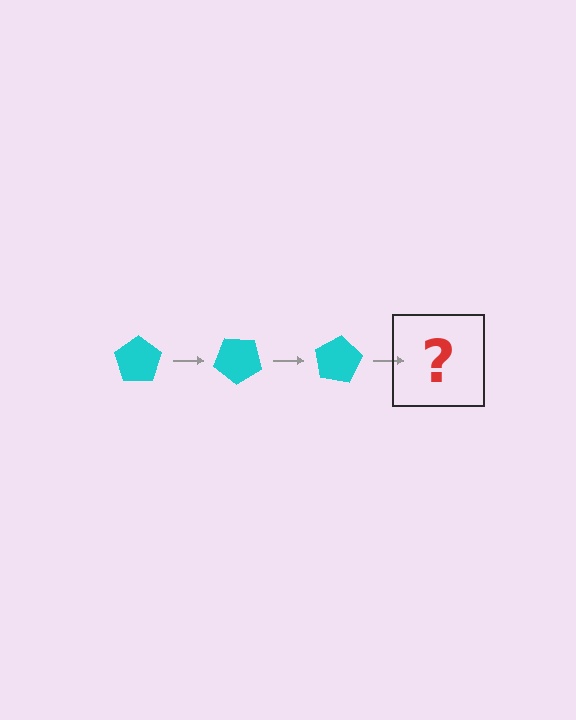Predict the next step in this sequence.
The next step is a cyan pentagon rotated 120 degrees.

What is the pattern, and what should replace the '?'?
The pattern is that the pentagon rotates 40 degrees each step. The '?' should be a cyan pentagon rotated 120 degrees.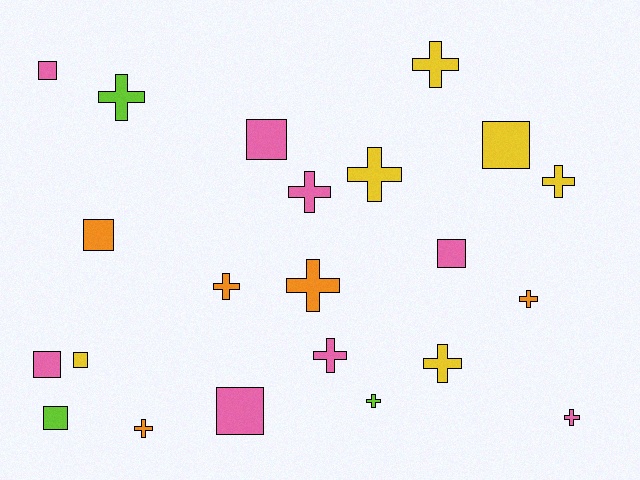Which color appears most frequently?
Pink, with 8 objects.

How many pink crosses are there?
There are 3 pink crosses.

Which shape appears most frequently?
Cross, with 13 objects.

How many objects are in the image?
There are 22 objects.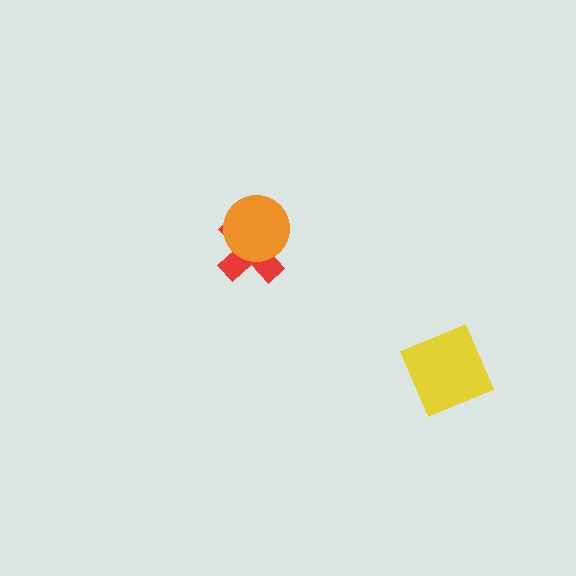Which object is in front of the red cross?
The orange circle is in front of the red cross.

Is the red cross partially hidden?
Yes, it is partially covered by another shape.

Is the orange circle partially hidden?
No, no other shape covers it.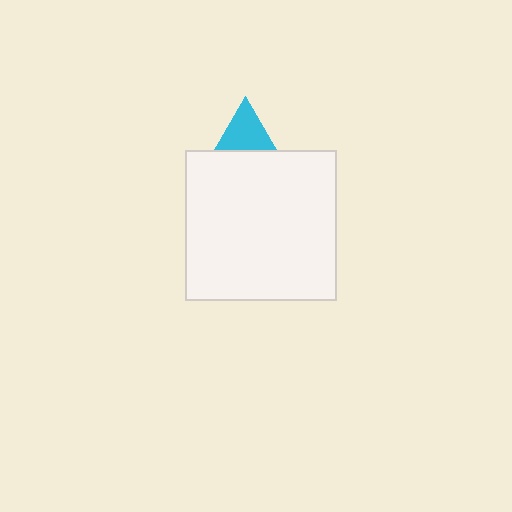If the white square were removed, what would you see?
You would see the complete cyan triangle.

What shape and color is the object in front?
The object in front is a white square.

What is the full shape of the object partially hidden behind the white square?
The partially hidden object is a cyan triangle.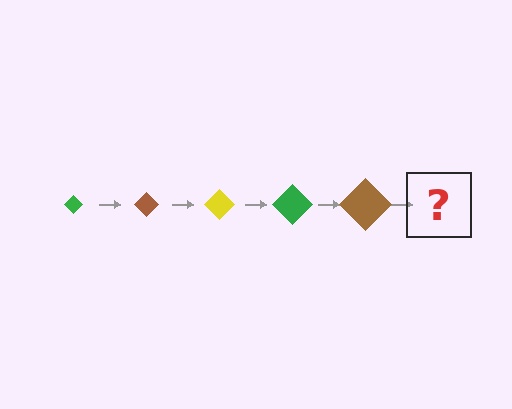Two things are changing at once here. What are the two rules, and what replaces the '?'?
The two rules are that the diamond grows larger each step and the color cycles through green, brown, and yellow. The '?' should be a yellow diamond, larger than the previous one.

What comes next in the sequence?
The next element should be a yellow diamond, larger than the previous one.